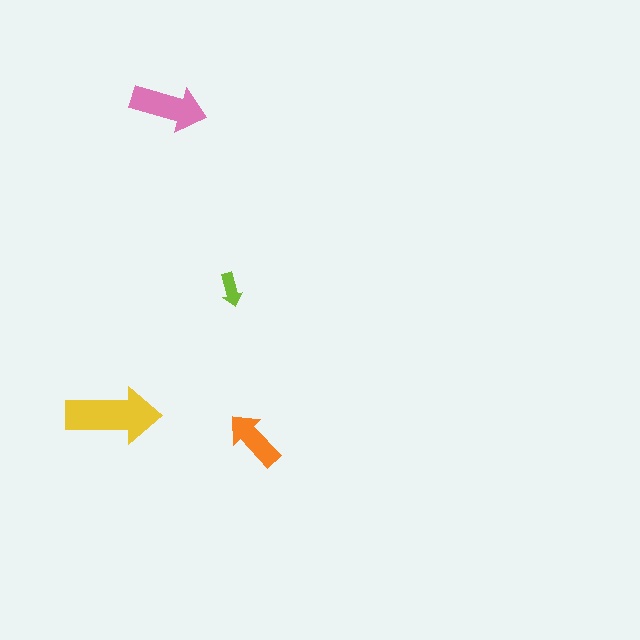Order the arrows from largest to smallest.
the yellow one, the pink one, the orange one, the lime one.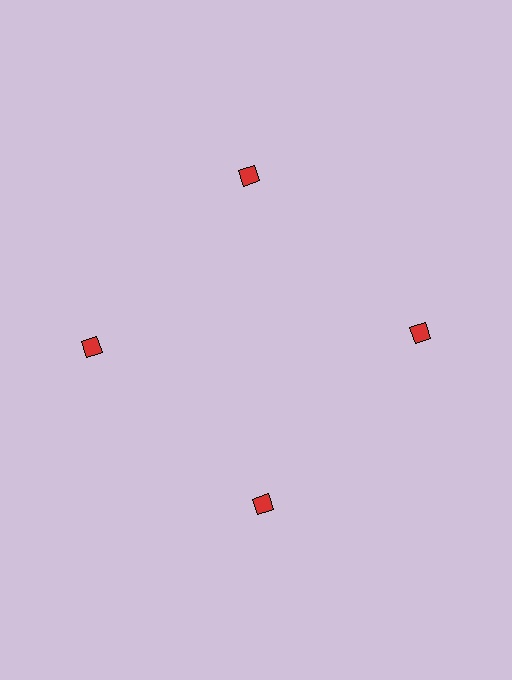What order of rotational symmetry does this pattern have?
This pattern has 4-fold rotational symmetry.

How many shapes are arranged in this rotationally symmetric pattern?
There are 4 shapes, arranged in 4 groups of 1.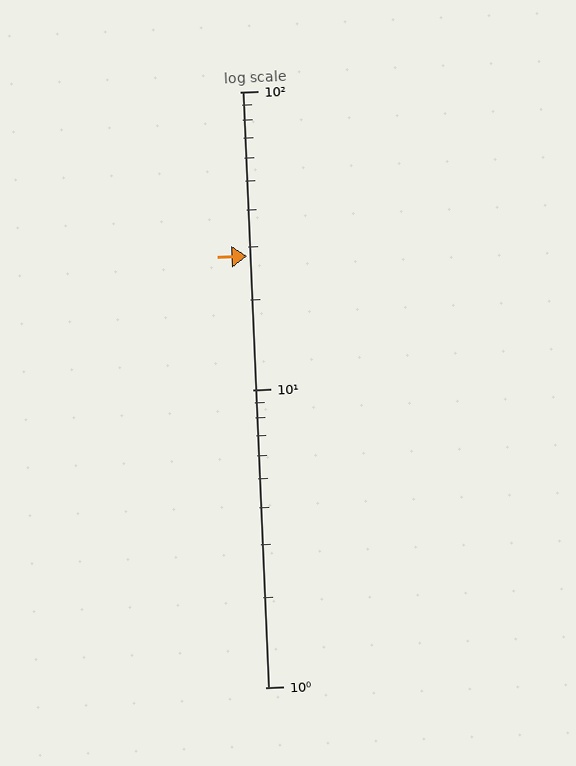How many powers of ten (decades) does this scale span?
The scale spans 2 decades, from 1 to 100.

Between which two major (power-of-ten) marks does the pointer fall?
The pointer is between 10 and 100.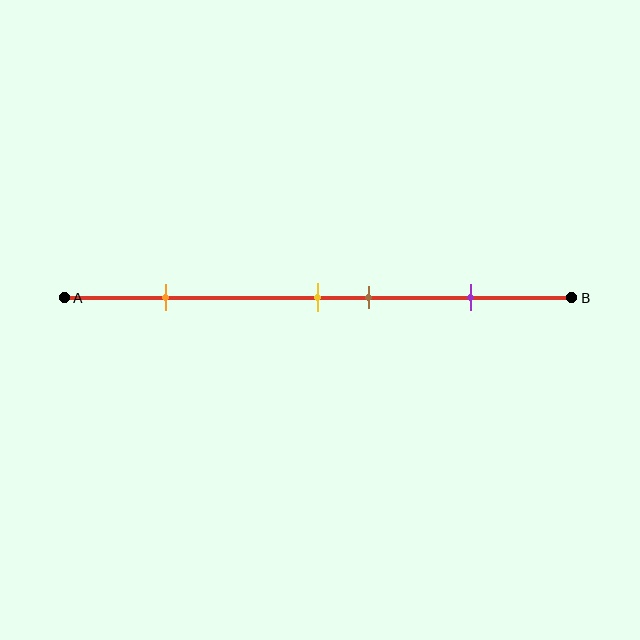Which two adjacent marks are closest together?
The yellow and brown marks are the closest adjacent pair.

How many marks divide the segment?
There are 4 marks dividing the segment.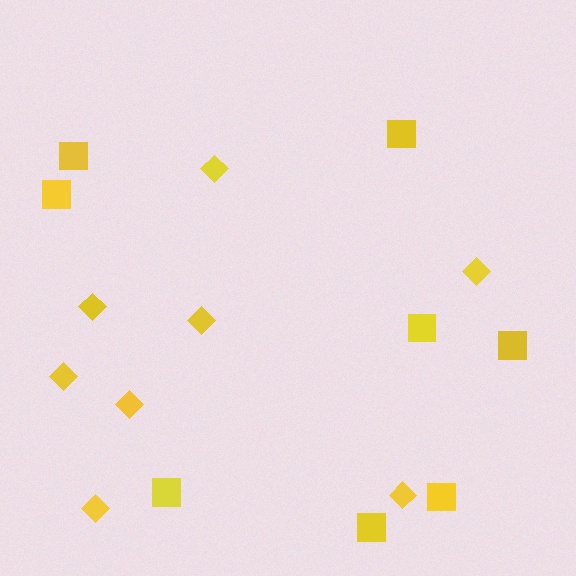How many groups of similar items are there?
There are 2 groups: one group of squares (8) and one group of diamonds (8).